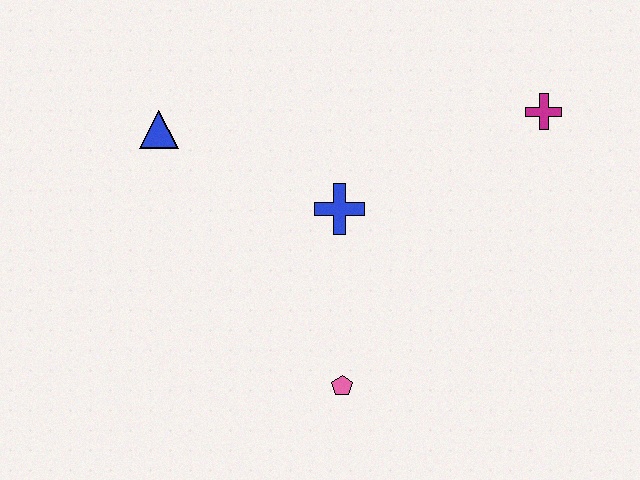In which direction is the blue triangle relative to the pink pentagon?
The blue triangle is above the pink pentagon.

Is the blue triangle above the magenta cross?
No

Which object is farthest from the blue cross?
The magenta cross is farthest from the blue cross.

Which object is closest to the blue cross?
The pink pentagon is closest to the blue cross.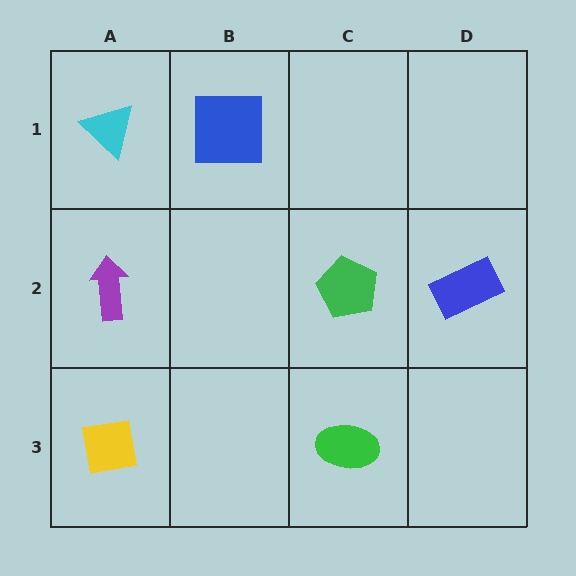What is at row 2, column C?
A green pentagon.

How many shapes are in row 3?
2 shapes.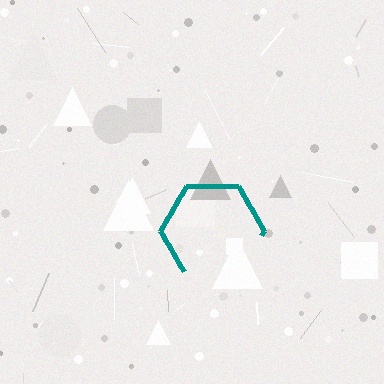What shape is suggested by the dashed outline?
The dashed outline suggests a hexagon.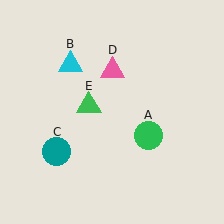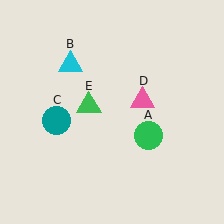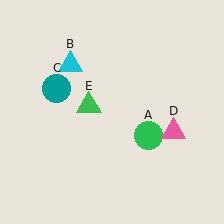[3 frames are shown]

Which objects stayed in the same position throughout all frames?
Green circle (object A) and cyan triangle (object B) and green triangle (object E) remained stationary.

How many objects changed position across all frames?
2 objects changed position: teal circle (object C), pink triangle (object D).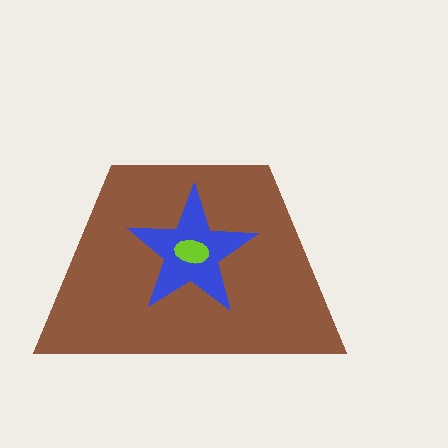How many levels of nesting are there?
3.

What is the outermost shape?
The brown trapezoid.